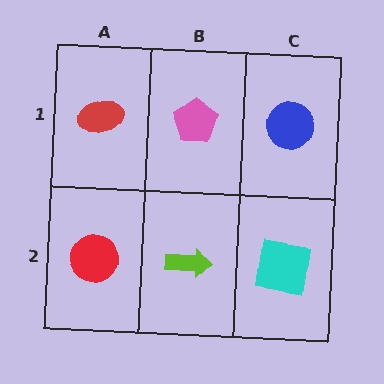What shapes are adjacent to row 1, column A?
A red circle (row 2, column A), a pink pentagon (row 1, column B).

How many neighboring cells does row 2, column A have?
2.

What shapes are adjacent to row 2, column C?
A blue circle (row 1, column C), a lime arrow (row 2, column B).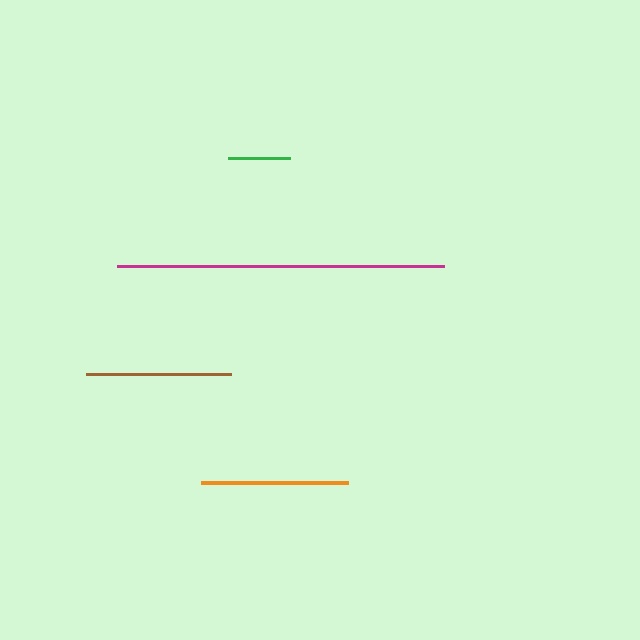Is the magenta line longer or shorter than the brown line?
The magenta line is longer than the brown line.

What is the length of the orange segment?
The orange segment is approximately 147 pixels long.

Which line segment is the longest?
The magenta line is the longest at approximately 327 pixels.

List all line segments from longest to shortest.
From longest to shortest: magenta, orange, brown, green.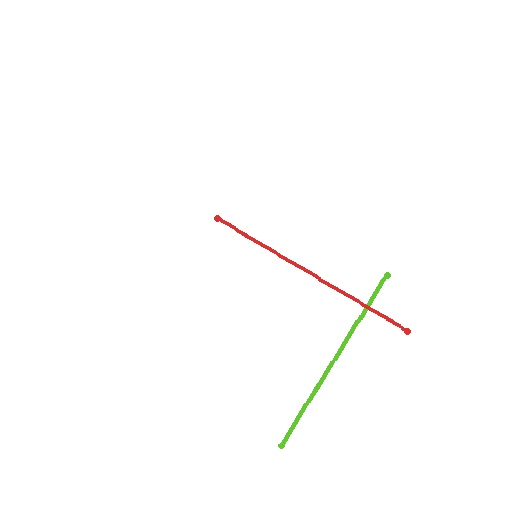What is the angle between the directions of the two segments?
Approximately 89 degrees.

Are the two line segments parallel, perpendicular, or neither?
Perpendicular — they meet at approximately 89°.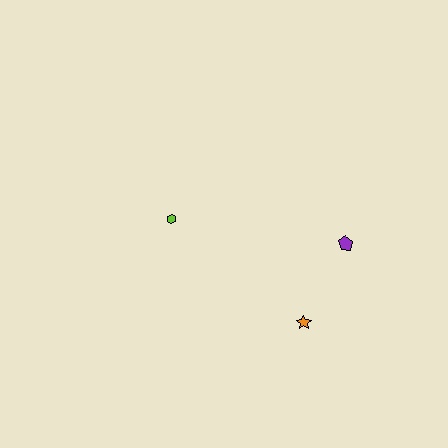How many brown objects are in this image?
There are no brown objects.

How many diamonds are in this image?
There are no diamonds.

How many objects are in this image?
There are 3 objects.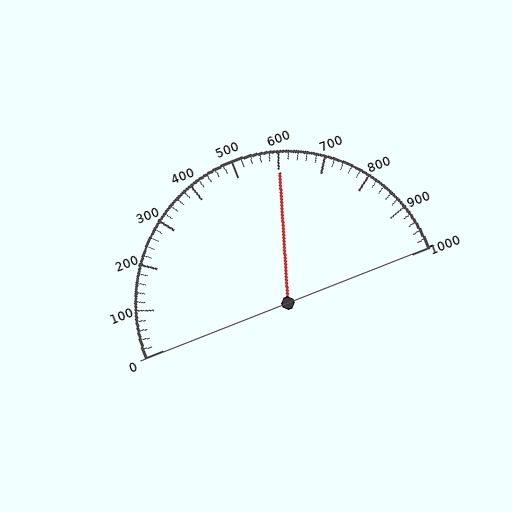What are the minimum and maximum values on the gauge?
The gauge ranges from 0 to 1000.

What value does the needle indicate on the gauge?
The needle indicates approximately 600.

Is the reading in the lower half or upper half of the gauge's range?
The reading is in the upper half of the range (0 to 1000).